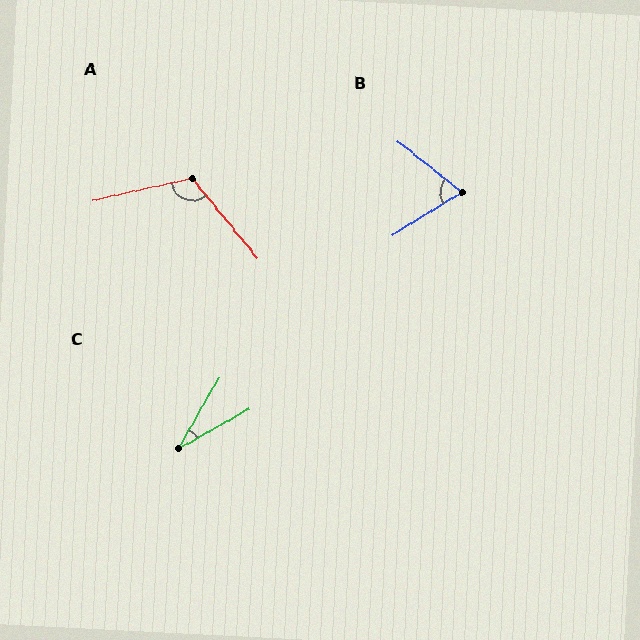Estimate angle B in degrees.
Approximately 70 degrees.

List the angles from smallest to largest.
C (31°), B (70°), A (116°).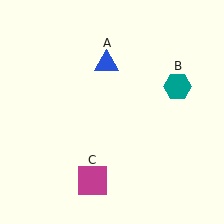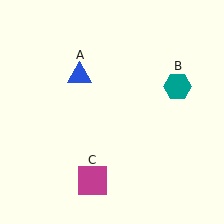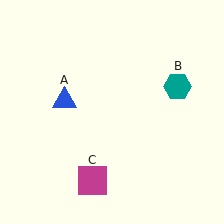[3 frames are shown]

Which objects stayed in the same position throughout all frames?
Teal hexagon (object B) and magenta square (object C) remained stationary.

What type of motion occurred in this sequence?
The blue triangle (object A) rotated counterclockwise around the center of the scene.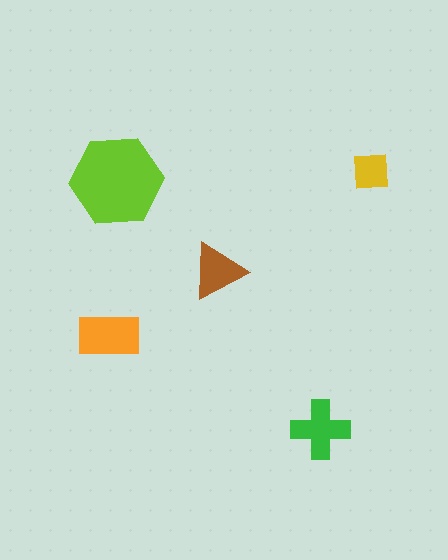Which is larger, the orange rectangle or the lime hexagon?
The lime hexagon.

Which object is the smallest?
The yellow square.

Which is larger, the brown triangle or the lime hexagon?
The lime hexagon.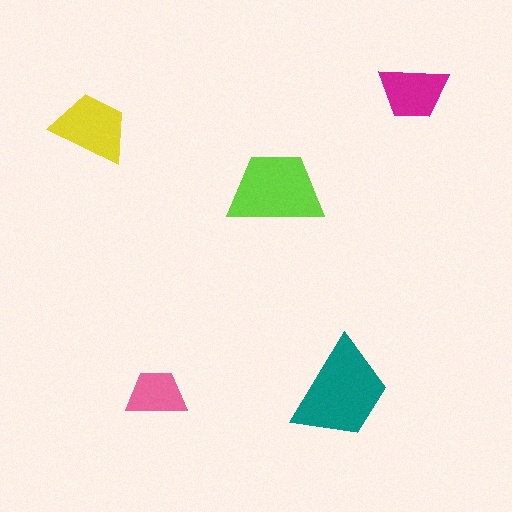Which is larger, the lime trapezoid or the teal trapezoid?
The teal one.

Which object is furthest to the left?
The yellow trapezoid is leftmost.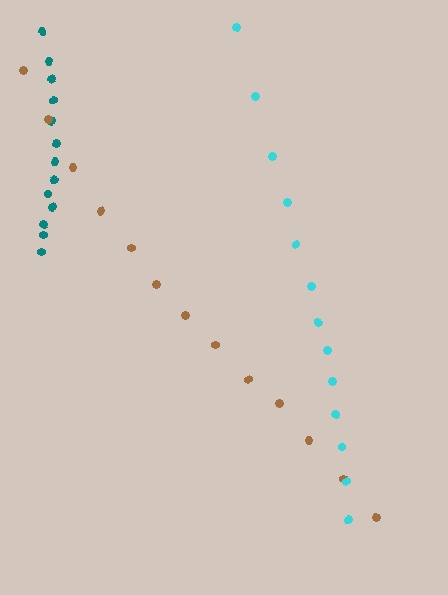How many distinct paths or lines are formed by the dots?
There are 3 distinct paths.